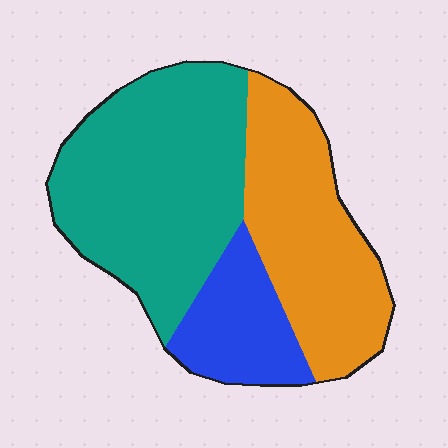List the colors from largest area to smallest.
From largest to smallest: teal, orange, blue.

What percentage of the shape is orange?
Orange takes up about one third (1/3) of the shape.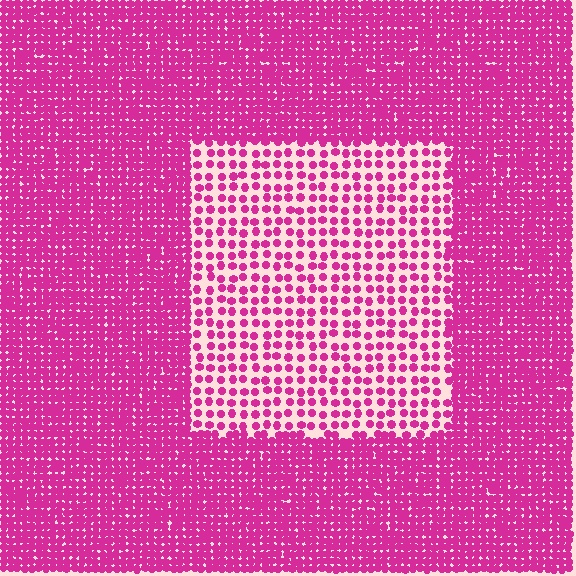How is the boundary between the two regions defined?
The boundary is defined by a change in element density (approximately 2.6x ratio). All elements are the same color, size, and shape.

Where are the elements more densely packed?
The elements are more densely packed outside the rectangle boundary.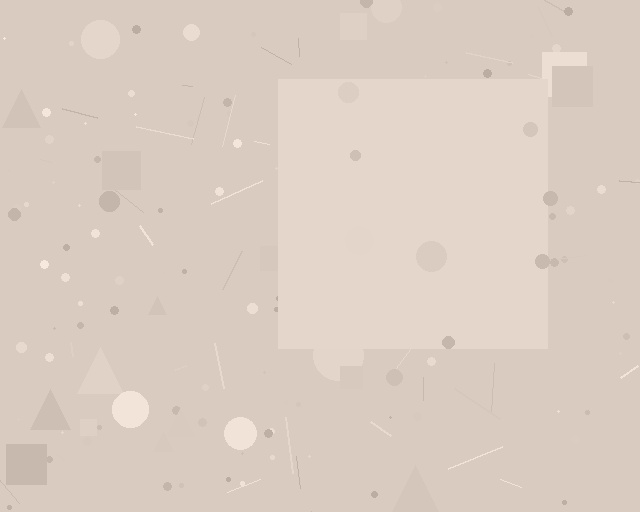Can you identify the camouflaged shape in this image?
The camouflaged shape is a square.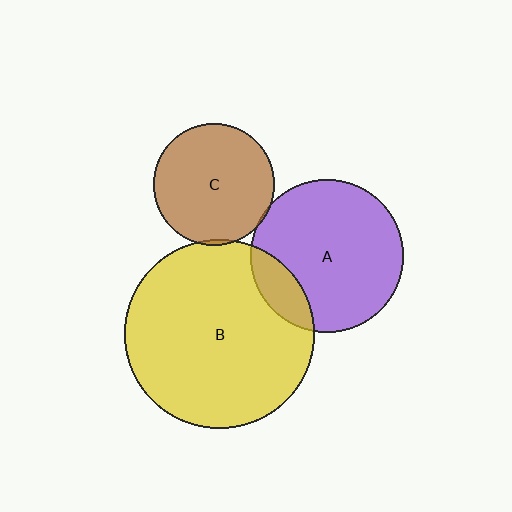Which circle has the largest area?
Circle B (yellow).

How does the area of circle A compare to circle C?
Approximately 1.6 times.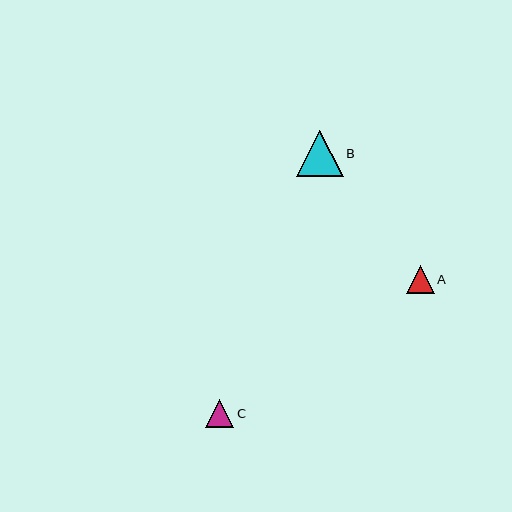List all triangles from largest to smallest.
From largest to smallest: B, C, A.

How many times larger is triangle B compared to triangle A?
Triangle B is approximately 1.7 times the size of triangle A.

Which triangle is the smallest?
Triangle A is the smallest with a size of approximately 28 pixels.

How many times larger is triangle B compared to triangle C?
Triangle B is approximately 1.7 times the size of triangle C.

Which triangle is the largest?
Triangle B is the largest with a size of approximately 46 pixels.